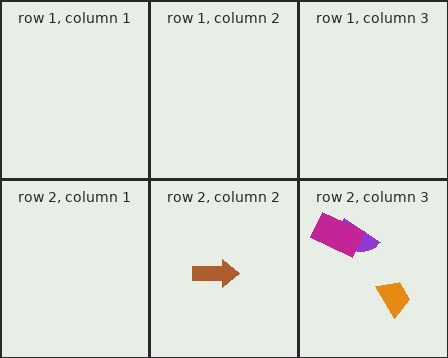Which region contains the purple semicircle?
The row 2, column 3 region.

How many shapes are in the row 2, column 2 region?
1.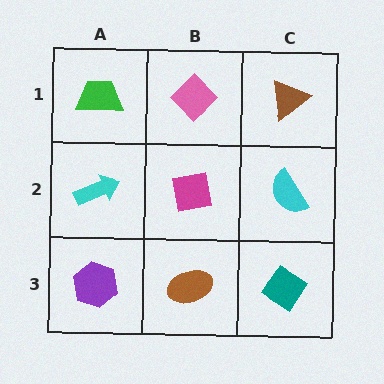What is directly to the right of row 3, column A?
A brown ellipse.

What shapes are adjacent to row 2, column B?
A pink diamond (row 1, column B), a brown ellipse (row 3, column B), a cyan arrow (row 2, column A), a cyan semicircle (row 2, column C).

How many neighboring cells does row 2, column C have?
3.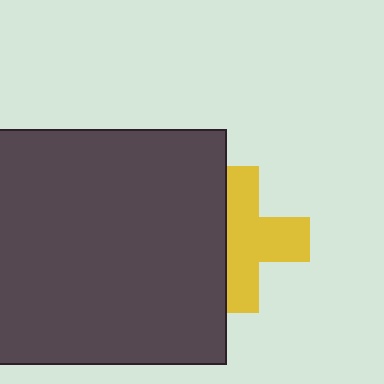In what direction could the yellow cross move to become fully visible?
The yellow cross could move right. That would shift it out from behind the dark gray square entirely.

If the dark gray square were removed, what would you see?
You would see the complete yellow cross.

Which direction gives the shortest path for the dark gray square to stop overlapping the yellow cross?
Moving left gives the shortest separation.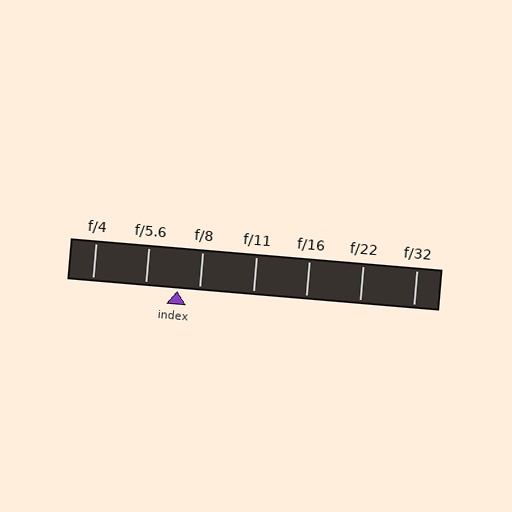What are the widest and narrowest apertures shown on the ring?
The widest aperture shown is f/4 and the narrowest is f/32.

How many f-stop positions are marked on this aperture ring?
There are 7 f-stop positions marked.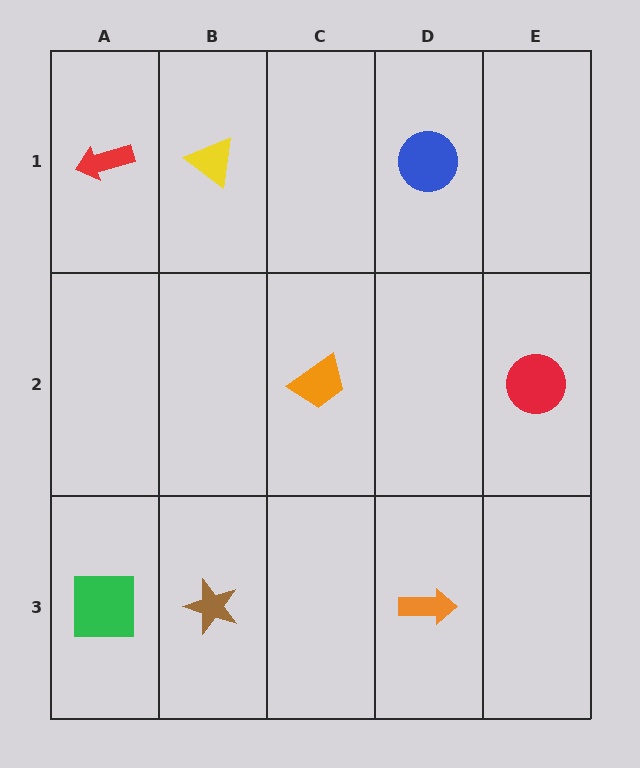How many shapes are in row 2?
2 shapes.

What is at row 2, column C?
An orange trapezoid.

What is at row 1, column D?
A blue circle.